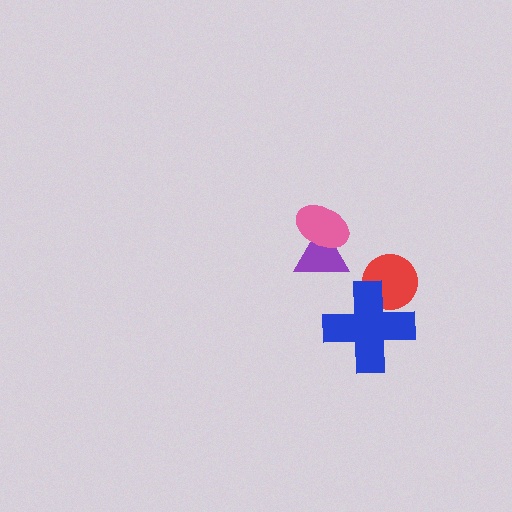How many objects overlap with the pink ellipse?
1 object overlaps with the pink ellipse.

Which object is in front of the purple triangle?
The pink ellipse is in front of the purple triangle.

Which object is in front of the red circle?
The blue cross is in front of the red circle.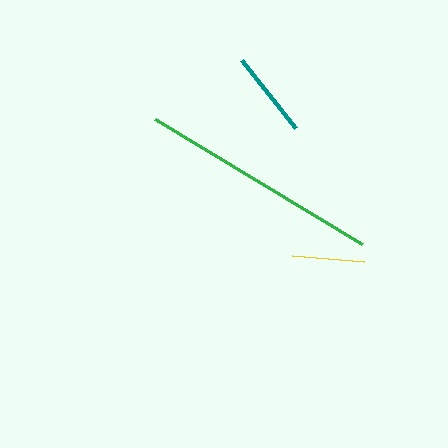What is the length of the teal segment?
The teal segment is approximately 86 pixels long.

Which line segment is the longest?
The green line is the longest at approximately 242 pixels.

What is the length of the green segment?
The green segment is approximately 242 pixels long.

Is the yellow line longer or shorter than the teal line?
The teal line is longer than the yellow line.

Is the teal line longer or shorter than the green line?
The green line is longer than the teal line.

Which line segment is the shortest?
The yellow line is the shortest at approximately 72 pixels.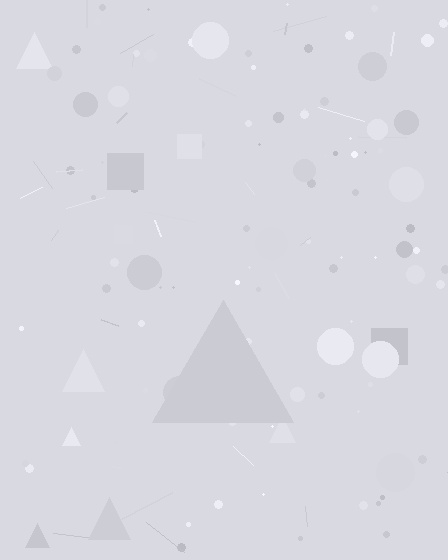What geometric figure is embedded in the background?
A triangle is embedded in the background.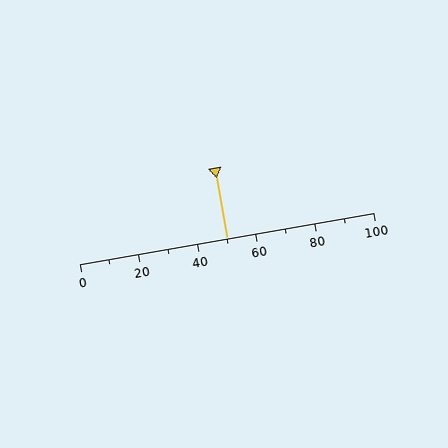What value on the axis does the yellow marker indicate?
The marker indicates approximately 50.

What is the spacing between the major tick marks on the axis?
The major ticks are spaced 20 apart.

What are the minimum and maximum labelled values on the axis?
The axis runs from 0 to 100.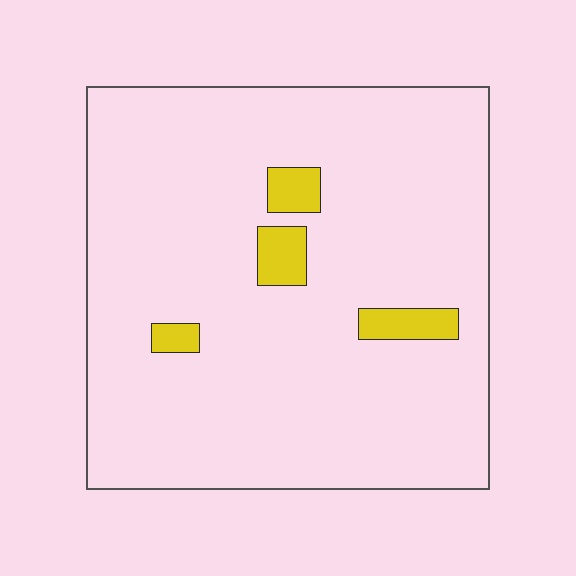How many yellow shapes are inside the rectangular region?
4.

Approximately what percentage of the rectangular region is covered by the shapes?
Approximately 5%.